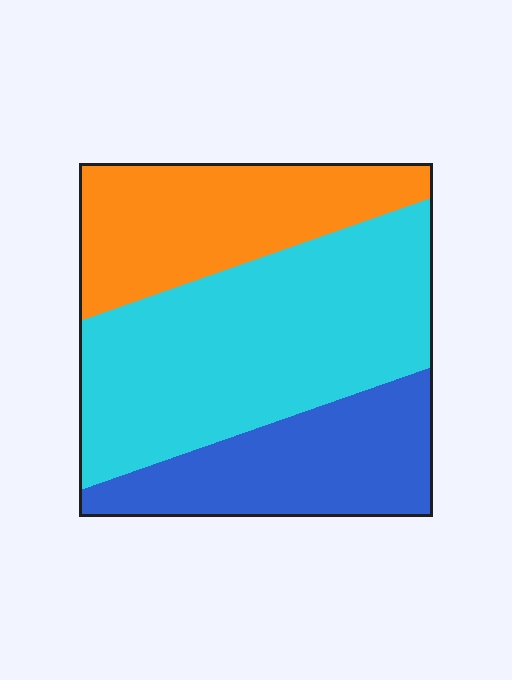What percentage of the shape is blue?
Blue covers about 25% of the shape.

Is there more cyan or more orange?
Cyan.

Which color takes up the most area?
Cyan, at roughly 50%.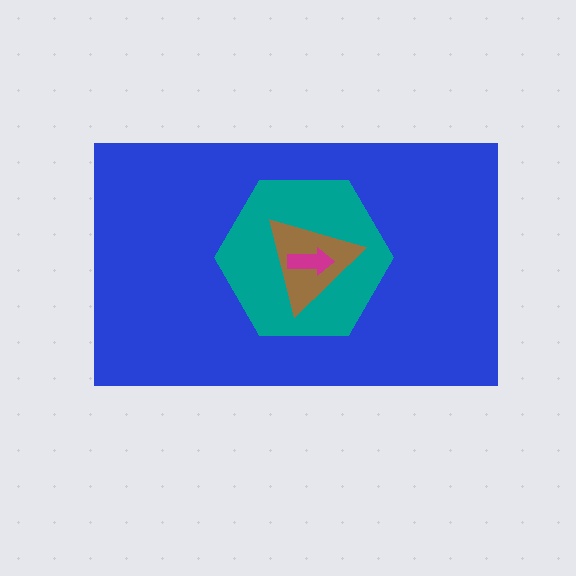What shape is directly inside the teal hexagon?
The brown triangle.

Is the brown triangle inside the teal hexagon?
Yes.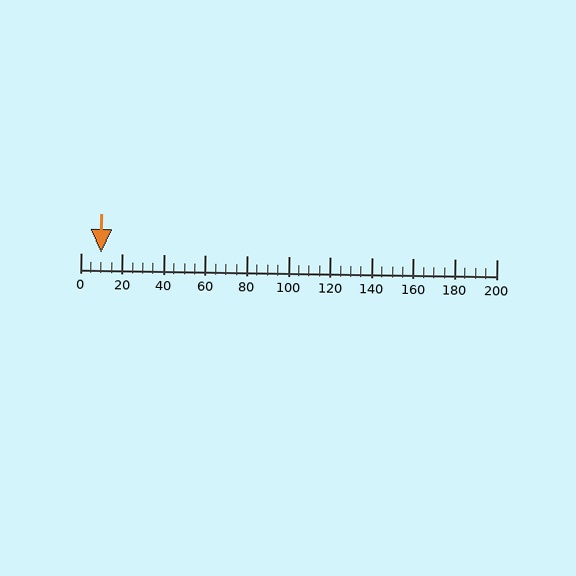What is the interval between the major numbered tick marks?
The major tick marks are spaced 20 units apart.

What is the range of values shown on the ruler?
The ruler shows values from 0 to 200.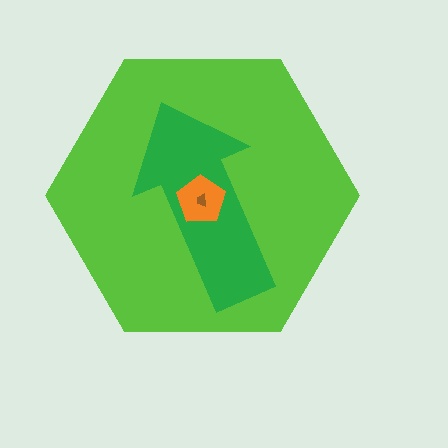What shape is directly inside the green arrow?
The orange pentagon.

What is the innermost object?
The brown trapezoid.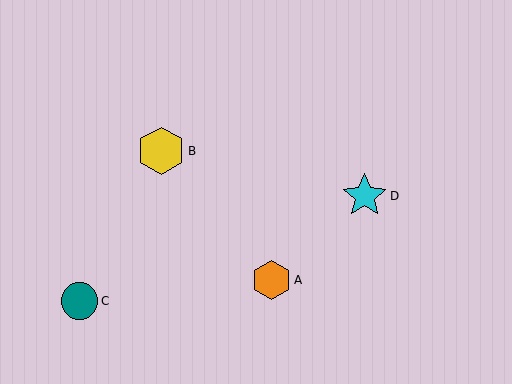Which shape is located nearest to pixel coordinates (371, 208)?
The cyan star (labeled D) at (365, 196) is nearest to that location.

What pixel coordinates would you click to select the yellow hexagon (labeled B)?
Click at (161, 151) to select the yellow hexagon B.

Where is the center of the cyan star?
The center of the cyan star is at (365, 196).